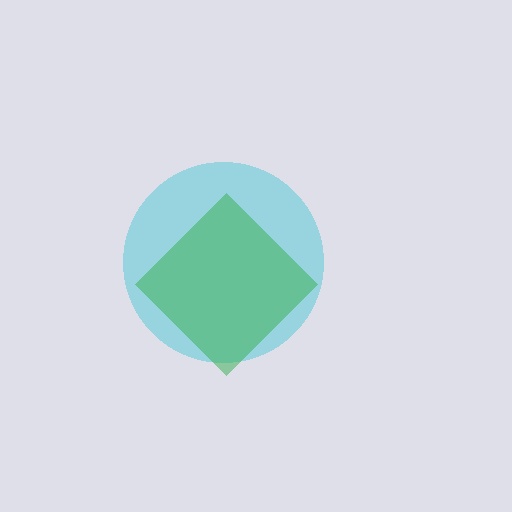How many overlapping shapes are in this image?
There are 2 overlapping shapes in the image.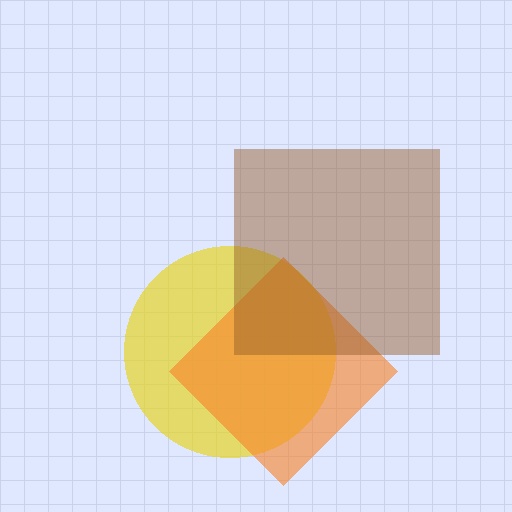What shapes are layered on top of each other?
The layered shapes are: a yellow circle, an orange diamond, a brown square.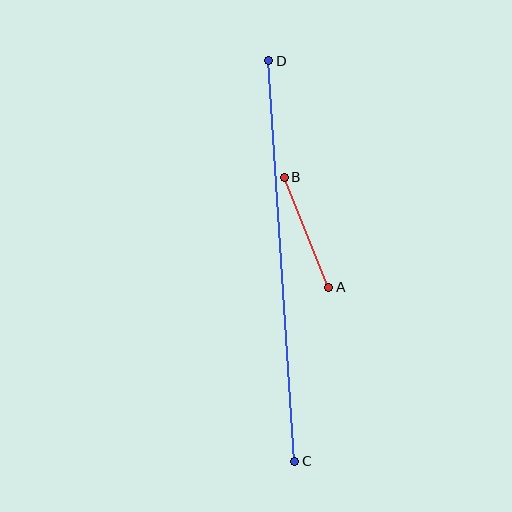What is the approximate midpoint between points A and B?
The midpoint is at approximately (307, 232) pixels.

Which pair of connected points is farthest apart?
Points C and D are farthest apart.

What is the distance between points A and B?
The distance is approximately 119 pixels.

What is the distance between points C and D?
The distance is approximately 401 pixels.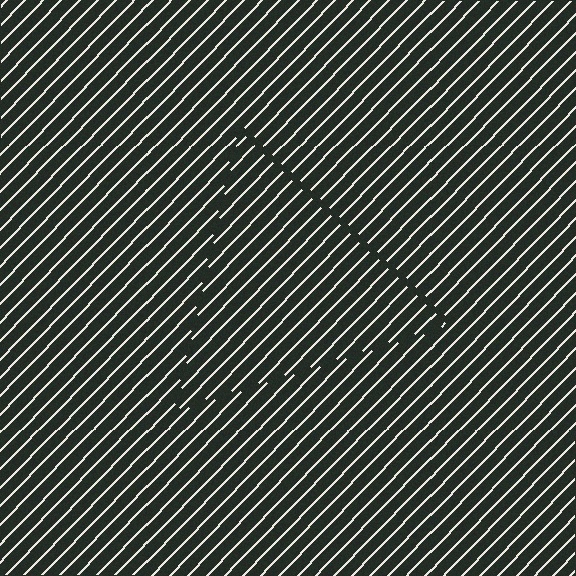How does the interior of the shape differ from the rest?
The interior of the shape contains the same grating, shifted by half a period — the contour is defined by the phase discontinuity where line-ends from the inner and outer gratings abut.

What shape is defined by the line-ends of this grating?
An illusory triangle. The interior of the shape contains the same grating, shifted by half a period — the contour is defined by the phase discontinuity where line-ends from the inner and outer gratings abut.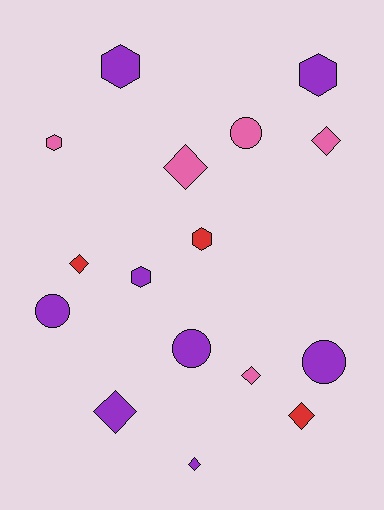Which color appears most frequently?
Purple, with 8 objects.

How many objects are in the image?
There are 16 objects.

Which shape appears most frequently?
Diamond, with 7 objects.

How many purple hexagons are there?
There are 3 purple hexagons.